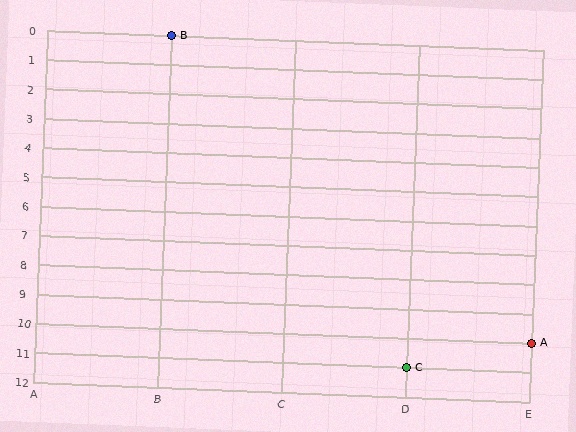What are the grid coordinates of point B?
Point B is at grid coordinates (B, 0).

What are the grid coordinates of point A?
Point A is at grid coordinates (E, 10).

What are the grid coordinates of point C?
Point C is at grid coordinates (D, 11).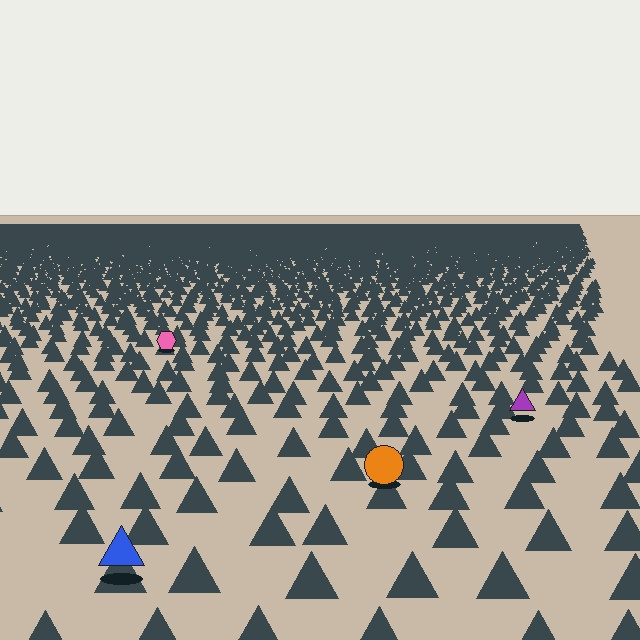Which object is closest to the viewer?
The blue triangle is closest. The texture marks near it are larger and more spread out.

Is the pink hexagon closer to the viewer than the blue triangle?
No. The blue triangle is closer — you can tell from the texture gradient: the ground texture is coarser near it.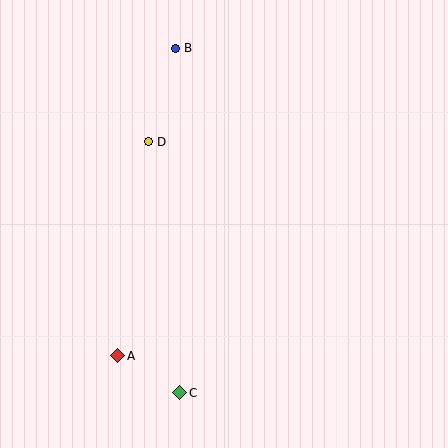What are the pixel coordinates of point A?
Point A is at (118, 356).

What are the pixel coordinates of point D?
Point D is at (148, 142).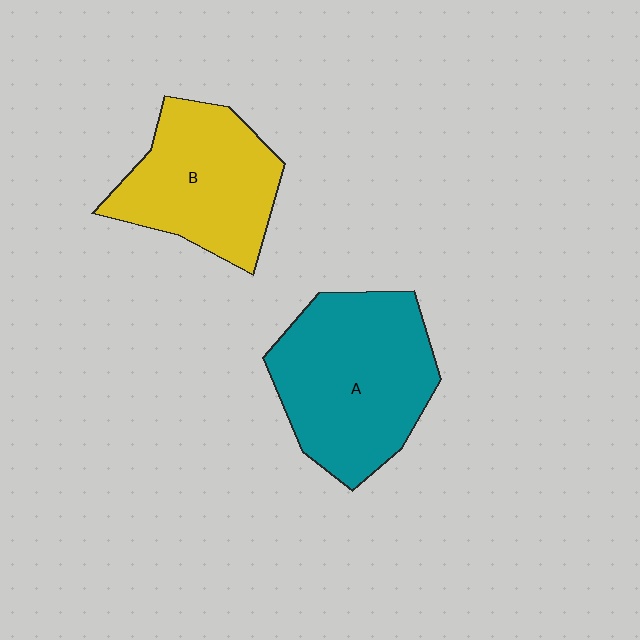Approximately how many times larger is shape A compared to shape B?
Approximately 1.3 times.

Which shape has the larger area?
Shape A (teal).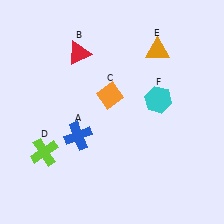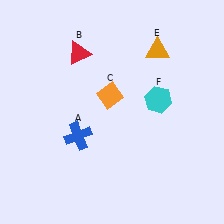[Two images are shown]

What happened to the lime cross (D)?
The lime cross (D) was removed in Image 2. It was in the bottom-left area of Image 1.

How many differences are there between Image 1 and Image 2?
There is 1 difference between the two images.